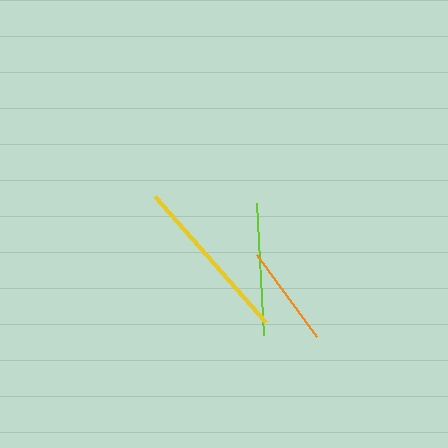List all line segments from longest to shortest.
From longest to shortest: yellow, lime, orange.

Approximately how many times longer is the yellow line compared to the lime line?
The yellow line is approximately 1.3 times the length of the lime line.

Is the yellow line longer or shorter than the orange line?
The yellow line is longer than the orange line.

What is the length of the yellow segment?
The yellow segment is approximately 168 pixels long.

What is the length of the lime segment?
The lime segment is approximately 132 pixels long.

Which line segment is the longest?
The yellow line is the longest at approximately 168 pixels.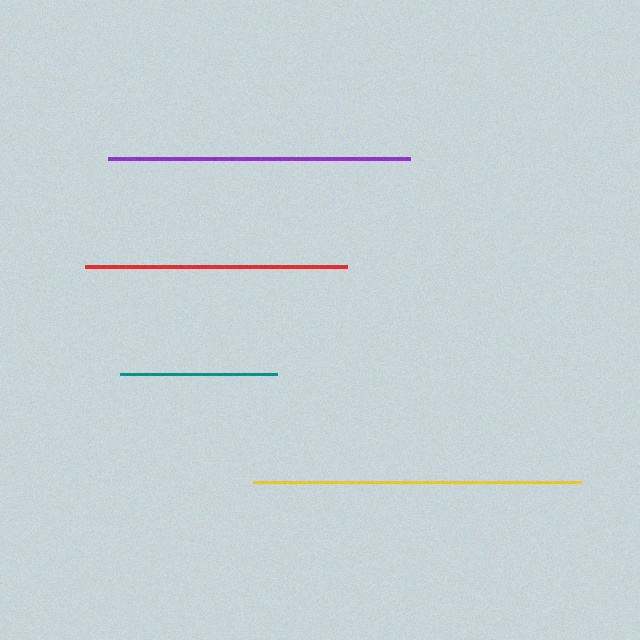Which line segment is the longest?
The yellow line is the longest at approximately 328 pixels.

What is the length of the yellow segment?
The yellow segment is approximately 328 pixels long.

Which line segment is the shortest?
The teal line is the shortest at approximately 157 pixels.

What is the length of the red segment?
The red segment is approximately 262 pixels long.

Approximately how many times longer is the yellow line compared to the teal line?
The yellow line is approximately 2.1 times the length of the teal line.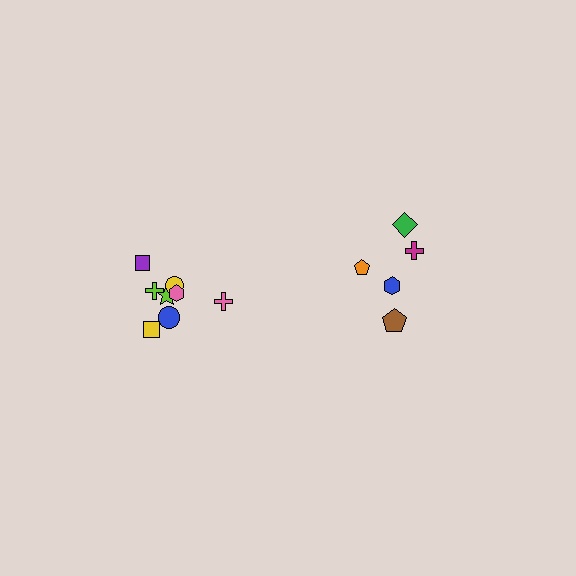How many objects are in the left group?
There are 8 objects.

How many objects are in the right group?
There are 5 objects.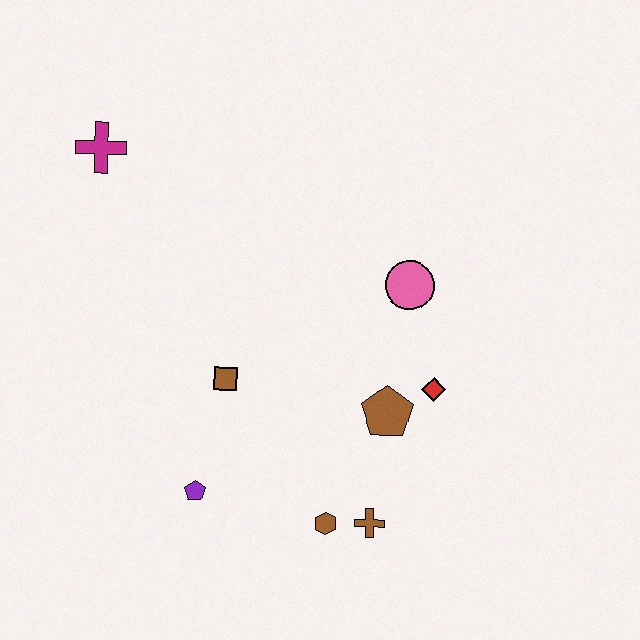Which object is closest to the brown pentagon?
The red diamond is closest to the brown pentagon.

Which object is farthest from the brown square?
The magenta cross is farthest from the brown square.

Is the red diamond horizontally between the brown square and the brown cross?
No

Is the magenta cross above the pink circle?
Yes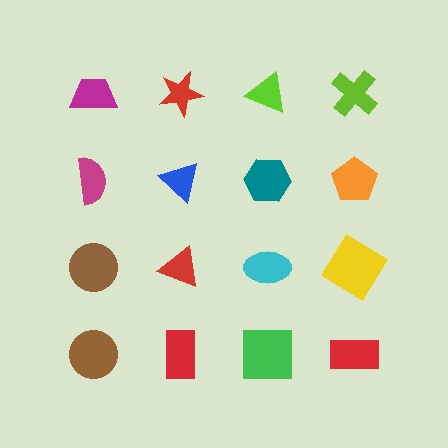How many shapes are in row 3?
4 shapes.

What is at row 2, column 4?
An orange pentagon.